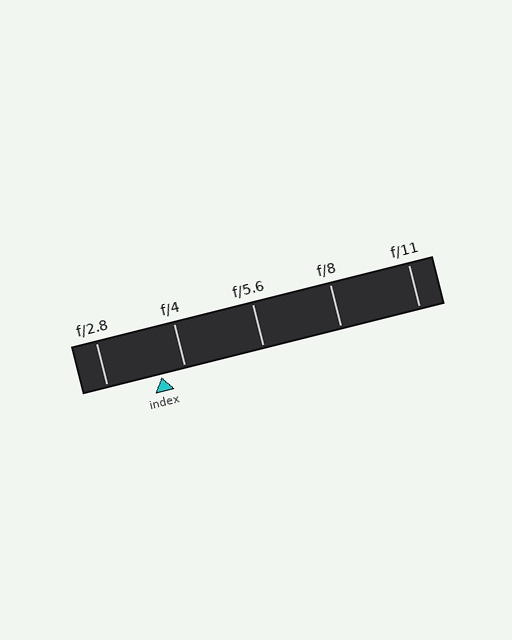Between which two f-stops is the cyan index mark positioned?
The index mark is between f/2.8 and f/4.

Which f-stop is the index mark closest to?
The index mark is closest to f/4.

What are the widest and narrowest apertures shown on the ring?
The widest aperture shown is f/2.8 and the narrowest is f/11.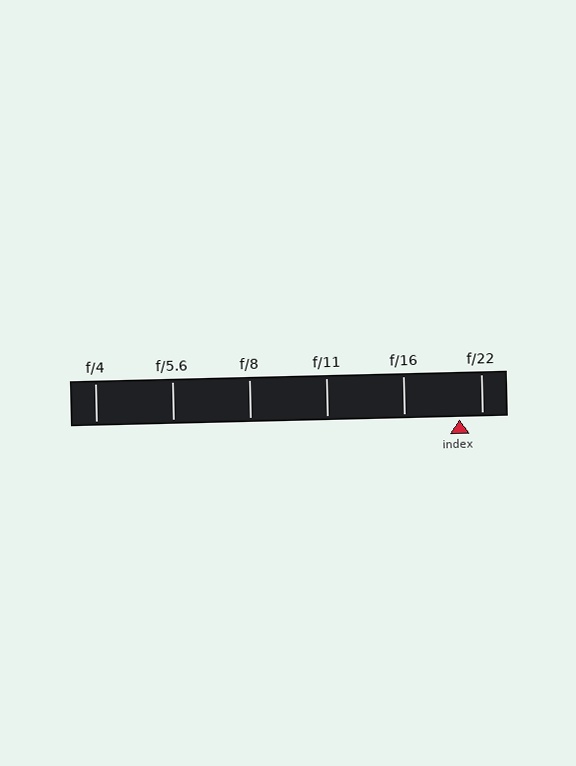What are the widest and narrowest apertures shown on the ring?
The widest aperture shown is f/4 and the narrowest is f/22.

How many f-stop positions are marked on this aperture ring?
There are 6 f-stop positions marked.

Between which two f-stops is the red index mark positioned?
The index mark is between f/16 and f/22.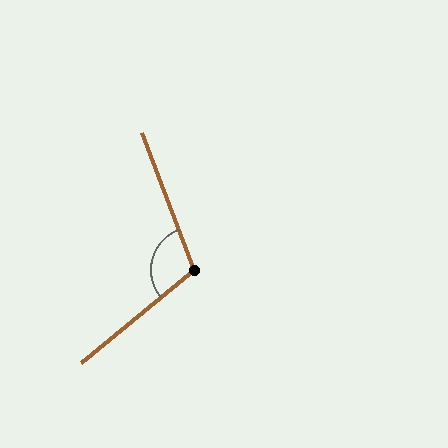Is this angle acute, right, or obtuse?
It is obtuse.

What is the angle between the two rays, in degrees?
Approximately 109 degrees.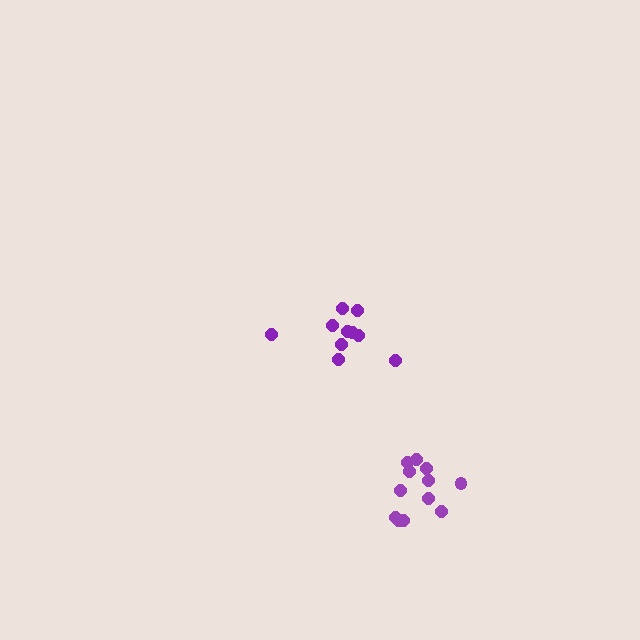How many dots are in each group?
Group 1: 10 dots, Group 2: 12 dots (22 total).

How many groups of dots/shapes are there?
There are 2 groups.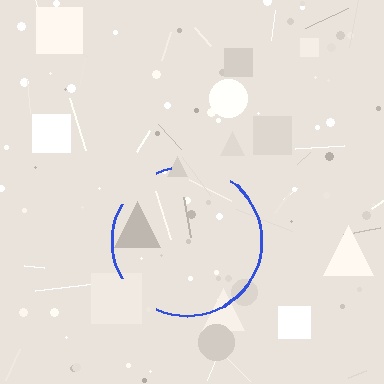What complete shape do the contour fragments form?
The contour fragments form a circle.